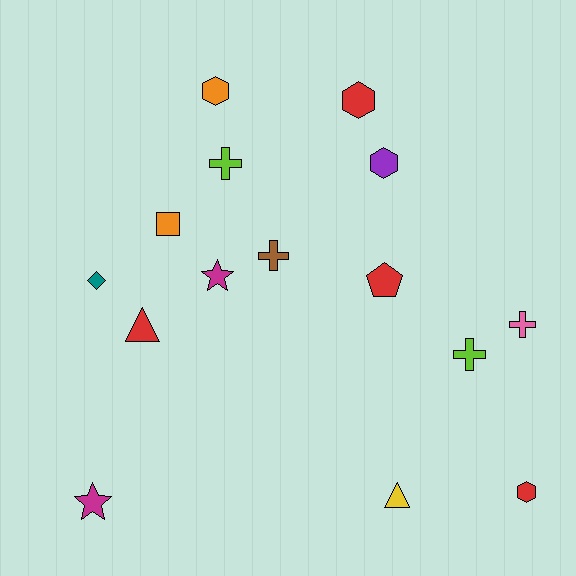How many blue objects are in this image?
There are no blue objects.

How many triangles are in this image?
There are 2 triangles.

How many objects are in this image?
There are 15 objects.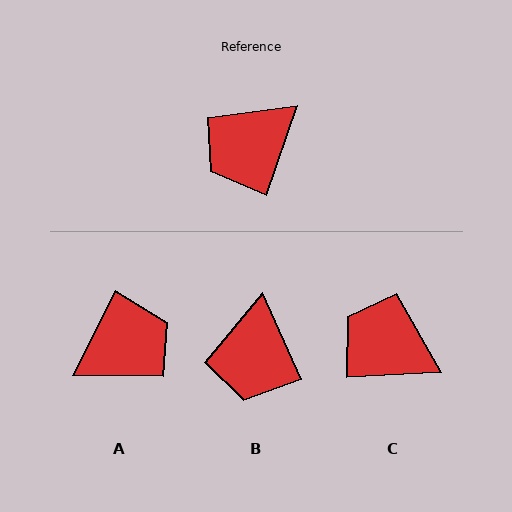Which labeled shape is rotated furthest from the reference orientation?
A, about 172 degrees away.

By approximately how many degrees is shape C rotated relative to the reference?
Approximately 68 degrees clockwise.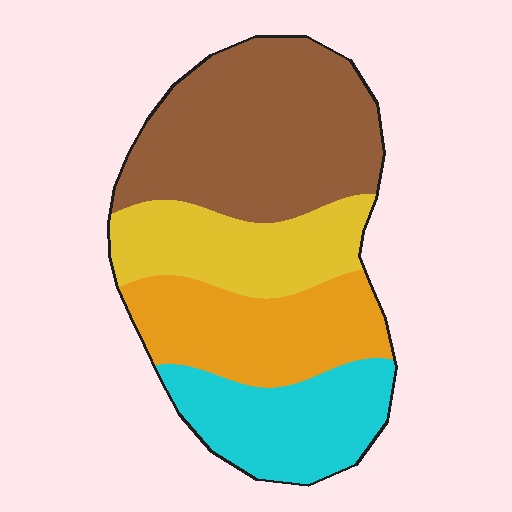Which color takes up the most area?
Brown, at roughly 40%.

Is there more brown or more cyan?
Brown.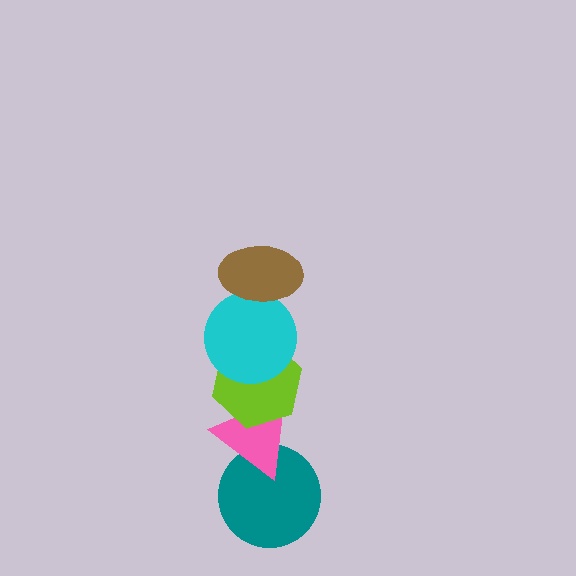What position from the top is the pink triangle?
The pink triangle is 4th from the top.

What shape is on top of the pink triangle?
The lime hexagon is on top of the pink triangle.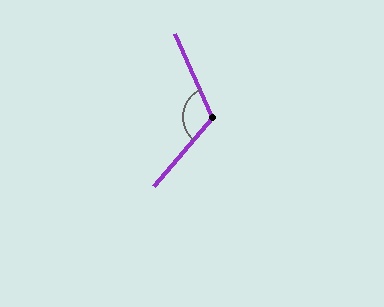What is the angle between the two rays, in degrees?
Approximately 115 degrees.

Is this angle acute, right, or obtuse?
It is obtuse.